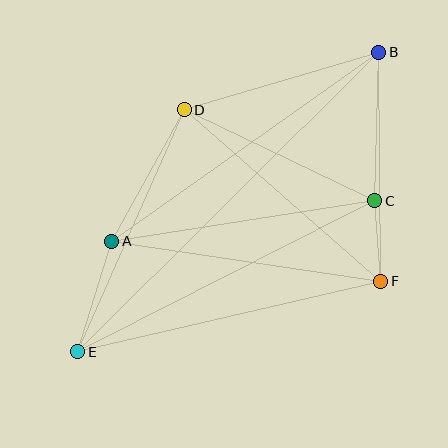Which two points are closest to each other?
Points C and F are closest to each other.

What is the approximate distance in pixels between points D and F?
The distance between D and F is approximately 261 pixels.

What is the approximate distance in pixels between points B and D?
The distance between B and D is approximately 203 pixels.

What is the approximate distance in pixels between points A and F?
The distance between A and F is approximately 272 pixels.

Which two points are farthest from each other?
Points B and E are farthest from each other.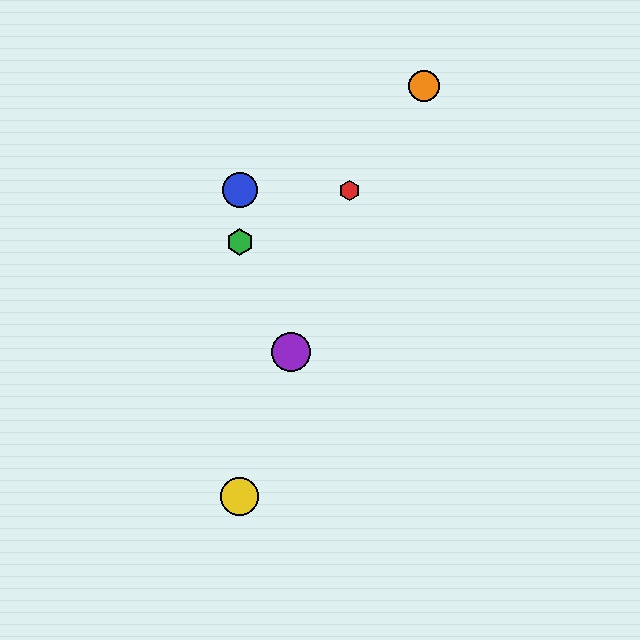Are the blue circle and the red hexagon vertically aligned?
No, the blue circle is at x≈240 and the red hexagon is at x≈349.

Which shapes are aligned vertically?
The blue circle, the green hexagon, the yellow circle are aligned vertically.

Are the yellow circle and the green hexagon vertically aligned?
Yes, both are at x≈240.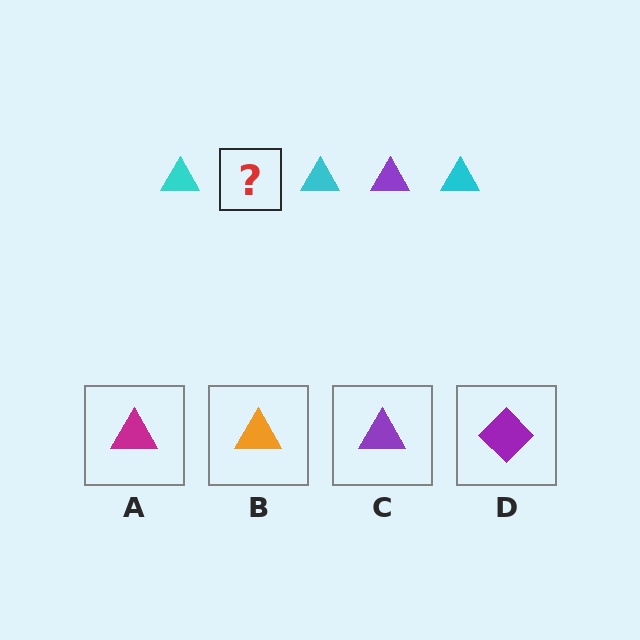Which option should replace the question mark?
Option C.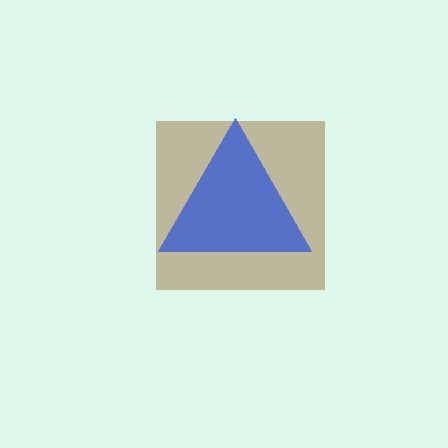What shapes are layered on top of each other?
The layered shapes are: a brown square, a blue triangle.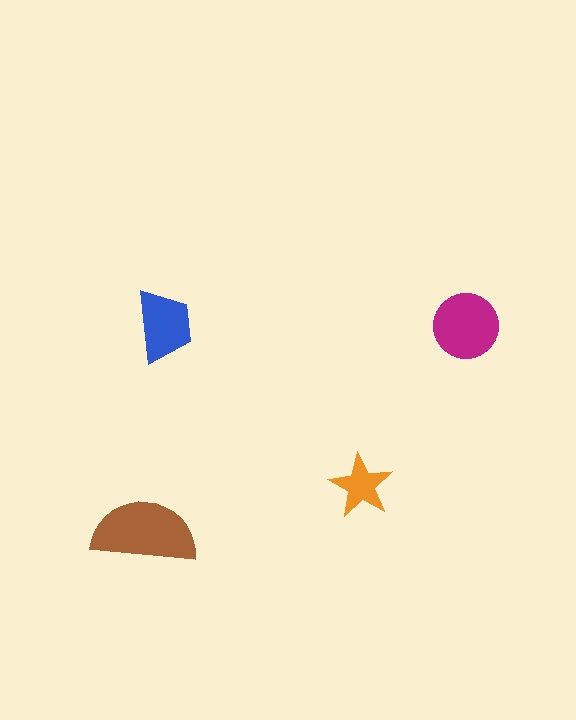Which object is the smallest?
The orange star.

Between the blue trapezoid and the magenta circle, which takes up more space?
The magenta circle.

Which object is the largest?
The brown semicircle.